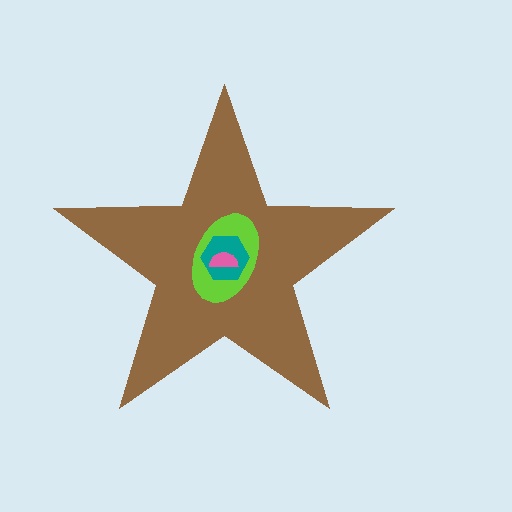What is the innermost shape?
The pink semicircle.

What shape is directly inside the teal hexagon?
The pink semicircle.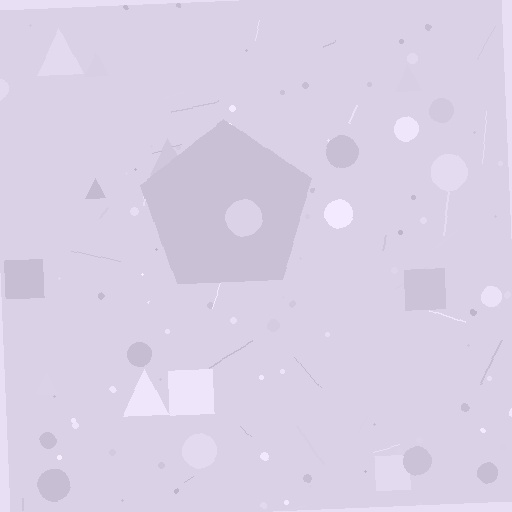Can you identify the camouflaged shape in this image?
The camouflaged shape is a pentagon.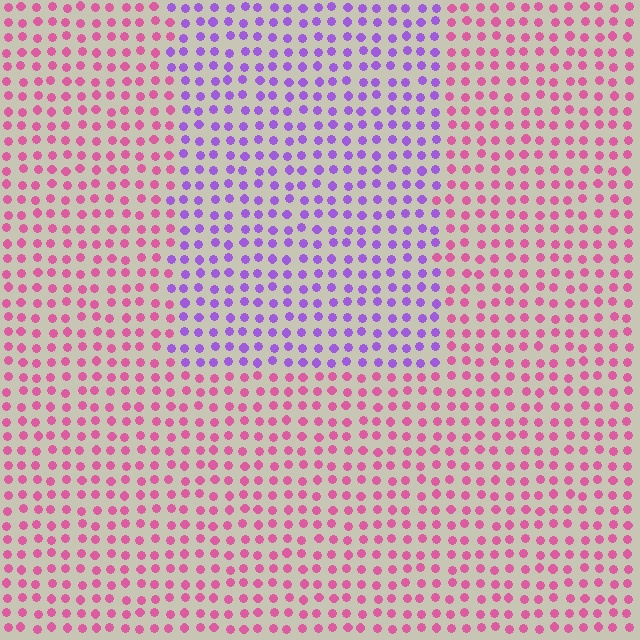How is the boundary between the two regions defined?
The boundary is defined purely by a slight shift in hue (about 56 degrees). Spacing, size, and orientation are identical on both sides.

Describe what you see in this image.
The image is filled with small pink elements in a uniform arrangement. A rectangle-shaped region is visible where the elements are tinted to a slightly different hue, forming a subtle color boundary.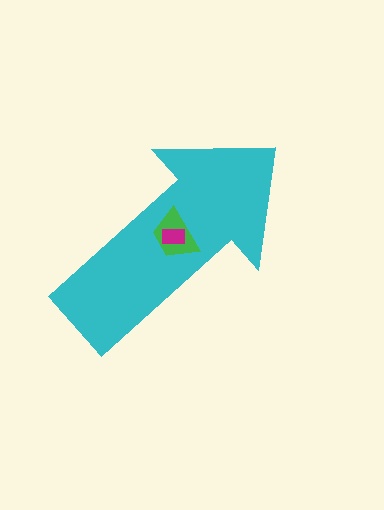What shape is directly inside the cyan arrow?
The green trapezoid.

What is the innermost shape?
The magenta rectangle.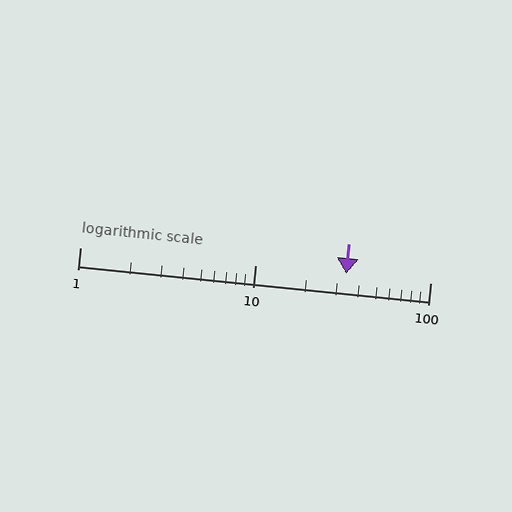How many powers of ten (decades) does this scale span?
The scale spans 2 decades, from 1 to 100.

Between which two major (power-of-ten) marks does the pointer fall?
The pointer is between 10 and 100.